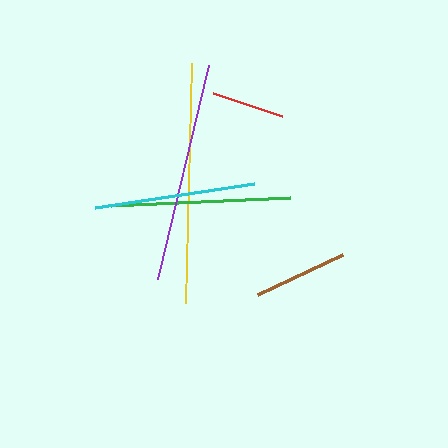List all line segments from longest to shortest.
From longest to shortest: yellow, purple, green, cyan, brown, red.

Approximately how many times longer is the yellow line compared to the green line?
The yellow line is approximately 1.3 times the length of the green line.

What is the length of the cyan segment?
The cyan segment is approximately 161 pixels long.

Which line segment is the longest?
The yellow line is the longest at approximately 240 pixels.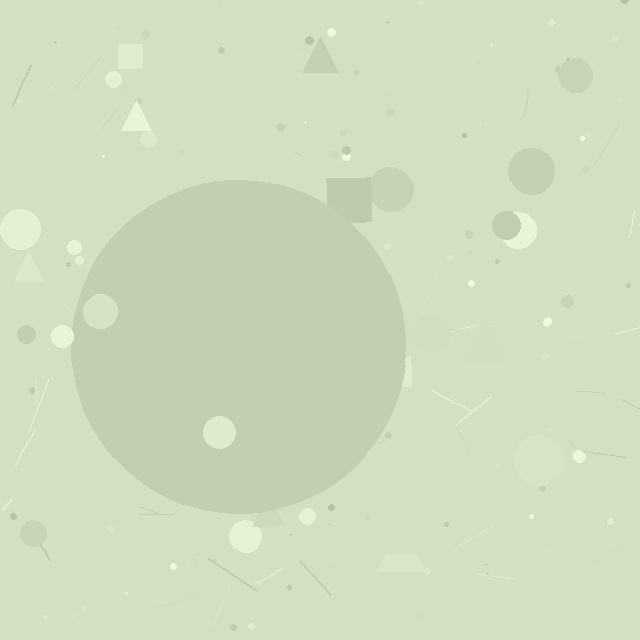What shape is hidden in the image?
A circle is hidden in the image.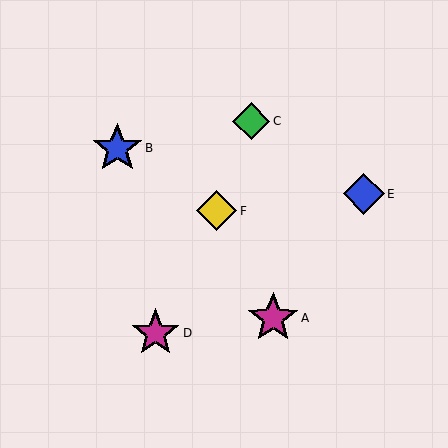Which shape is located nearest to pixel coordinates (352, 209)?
The blue diamond (labeled E) at (364, 194) is nearest to that location.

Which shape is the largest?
The magenta star (labeled A) is the largest.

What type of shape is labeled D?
Shape D is a magenta star.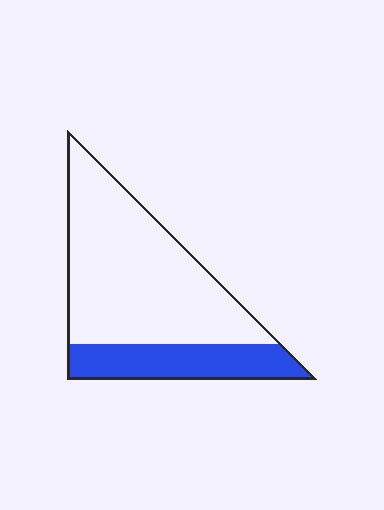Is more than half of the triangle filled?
No.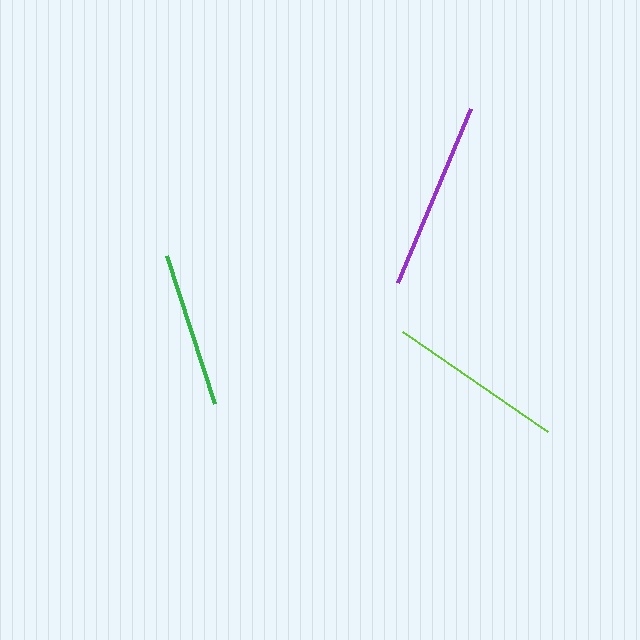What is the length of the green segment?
The green segment is approximately 155 pixels long.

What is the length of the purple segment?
The purple segment is approximately 189 pixels long.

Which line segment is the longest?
The purple line is the longest at approximately 189 pixels.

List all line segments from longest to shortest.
From longest to shortest: purple, lime, green.